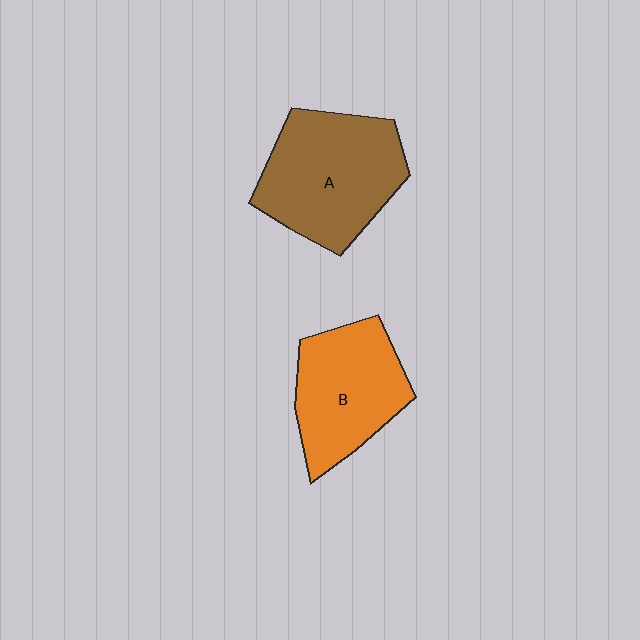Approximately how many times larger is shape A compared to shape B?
Approximately 1.2 times.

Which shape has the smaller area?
Shape B (orange).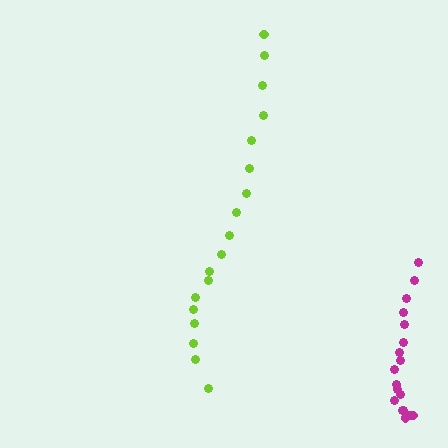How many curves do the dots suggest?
There are 2 distinct paths.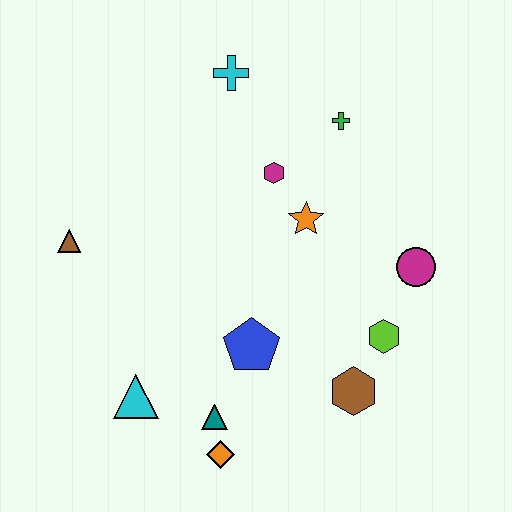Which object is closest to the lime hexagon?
The brown hexagon is closest to the lime hexagon.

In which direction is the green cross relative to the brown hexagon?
The green cross is above the brown hexagon.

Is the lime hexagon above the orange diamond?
Yes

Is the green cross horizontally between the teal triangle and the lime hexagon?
Yes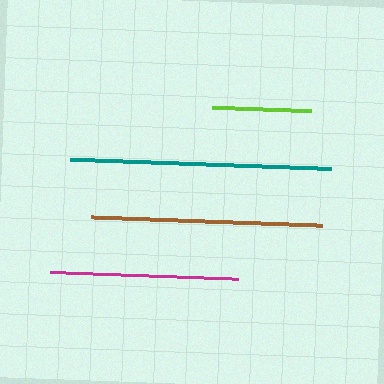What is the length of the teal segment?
The teal segment is approximately 261 pixels long.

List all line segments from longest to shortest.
From longest to shortest: teal, brown, magenta, lime.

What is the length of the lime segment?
The lime segment is approximately 99 pixels long.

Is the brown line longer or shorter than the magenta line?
The brown line is longer than the magenta line.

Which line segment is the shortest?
The lime line is the shortest at approximately 99 pixels.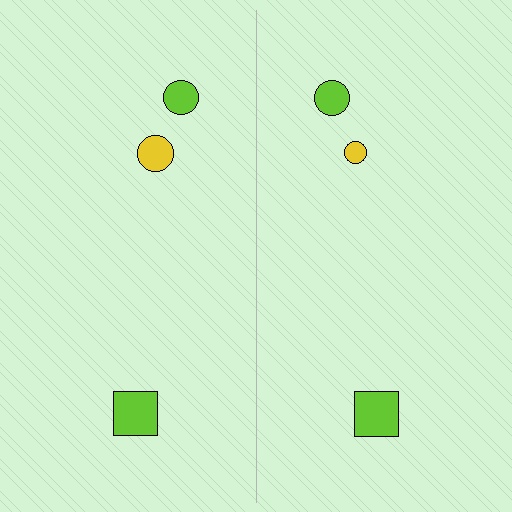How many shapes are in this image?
There are 6 shapes in this image.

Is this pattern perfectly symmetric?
No, the pattern is not perfectly symmetric. The yellow circle on the right side has a different size than its mirror counterpart.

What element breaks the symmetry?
The yellow circle on the right side has a different size than its mirror counterpart.